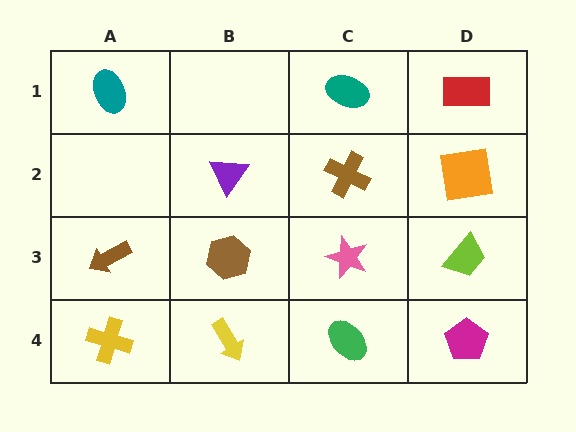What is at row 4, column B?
A yellow arrow.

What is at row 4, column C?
A green ellipse.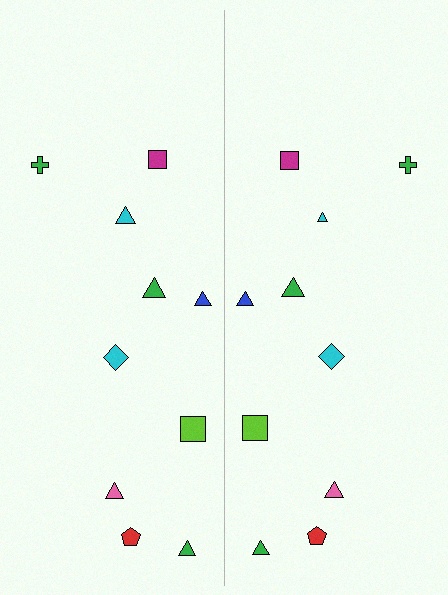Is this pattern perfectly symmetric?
No, the pattern is not perfectly symmetric. The cyan triangle on the right side has a different size than its mirror counterpart.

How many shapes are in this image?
There are 20 shapes in this image.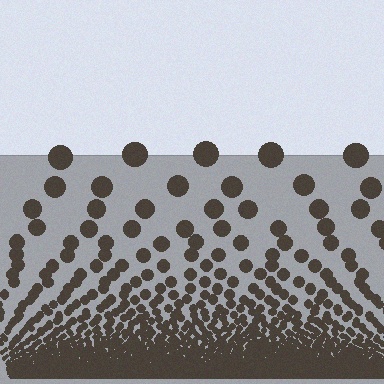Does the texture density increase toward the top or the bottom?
Density increases toward the bottom.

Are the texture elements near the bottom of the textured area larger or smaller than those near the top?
Smaller. The gradient is inverted — elements near the bottom are smaller and denser.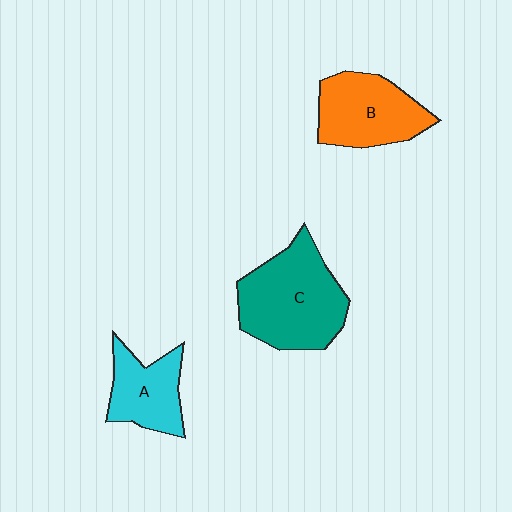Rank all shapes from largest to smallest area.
From largest to smallest: C (teal), B (orange), A (cyan).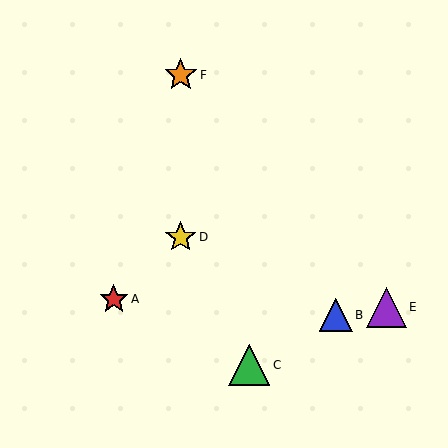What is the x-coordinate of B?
Object B is at x≈336.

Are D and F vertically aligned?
Yes, both are at x≈181.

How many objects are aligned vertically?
2 objects (D, F) are aligned vertically.